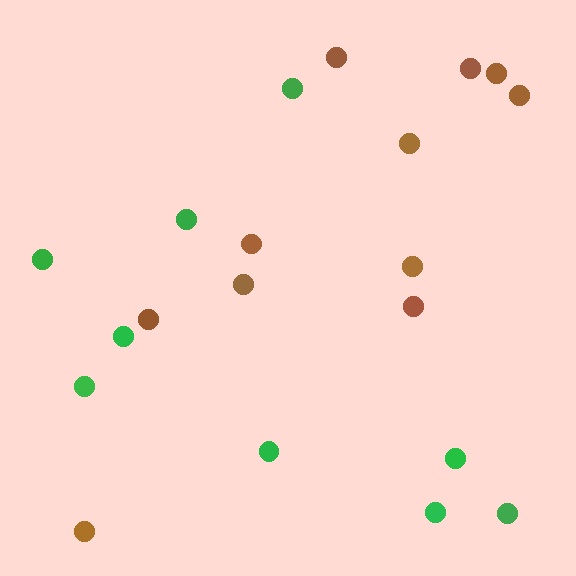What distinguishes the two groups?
There are 2 groups: one group of brown circles (11) and one group of green circles (9).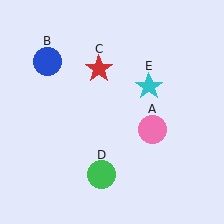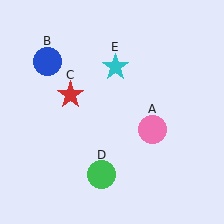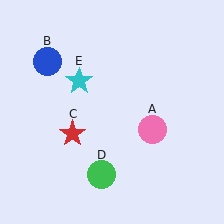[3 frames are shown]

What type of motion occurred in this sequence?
The red star (object C), cyan star (object E) rotated counterclockwise around the center of the scene.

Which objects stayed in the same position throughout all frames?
Pink circle (object A) and blue circle (object B) and green circle (object D) remained stationary.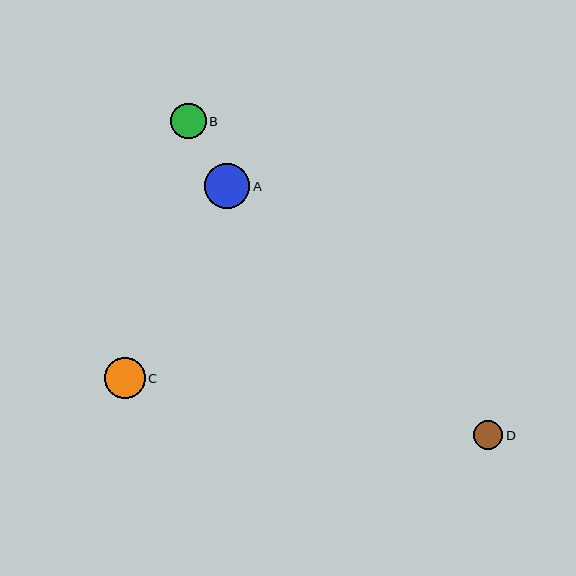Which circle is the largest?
Circle A is the largest with a size of approximately 45 pixels.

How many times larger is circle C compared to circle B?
Circle C is approximately 1.2 times the size of circle B.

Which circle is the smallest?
Circle D is the smallest with a size of approximately 29 pixels.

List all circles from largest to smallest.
From largest to smallest: A, C, B, D.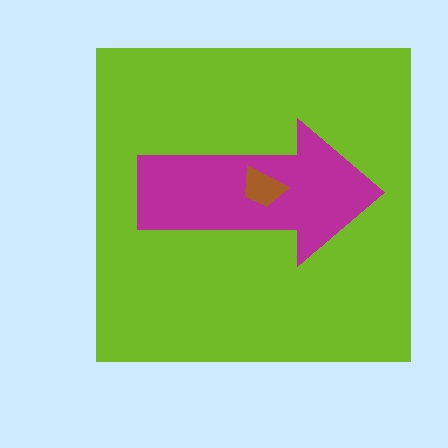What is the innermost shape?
The brown trapezoid.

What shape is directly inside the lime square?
The magenta arrow.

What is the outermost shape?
The lime square.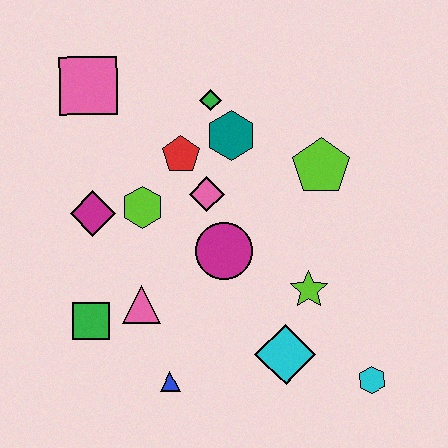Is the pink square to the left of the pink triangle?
Yes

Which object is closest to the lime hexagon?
The magenta diamond is closest to the lime hexagon.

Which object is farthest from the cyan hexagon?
The pink square is farthest from the cyan hexagon.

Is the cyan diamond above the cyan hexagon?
Yes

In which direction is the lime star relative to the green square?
The lime star is to the right of the green square.